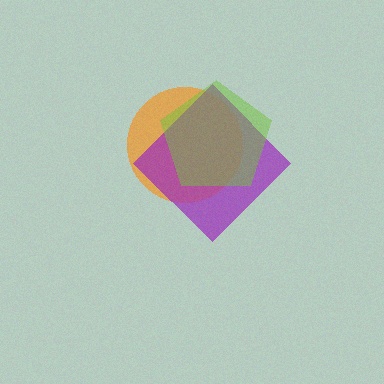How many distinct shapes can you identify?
There are 3 distinct shapes: an orange circle, a purple diamond, a lime pentagon.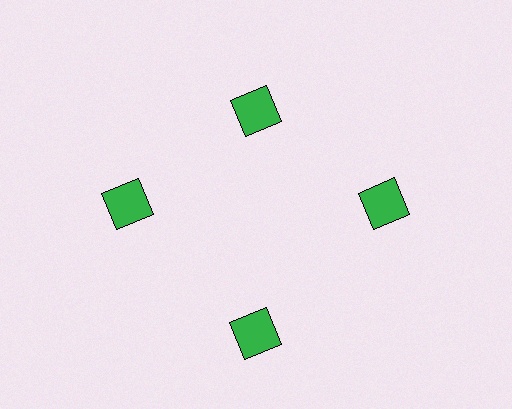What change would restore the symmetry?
The symmetry would be restored by moving it outward, back onto the ring so that all 4 squares sit at equal angles and equal distance from the center.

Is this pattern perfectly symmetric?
No. The 4 green squares are arranged in a ring, but one element near the 12 o'clock position is pulled inward toward the center, breaking the 4-fold rotational symmetry.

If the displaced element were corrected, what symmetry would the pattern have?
It would have 4-fold rotational symmetry — the pattern would map onto itself every 90 degrees.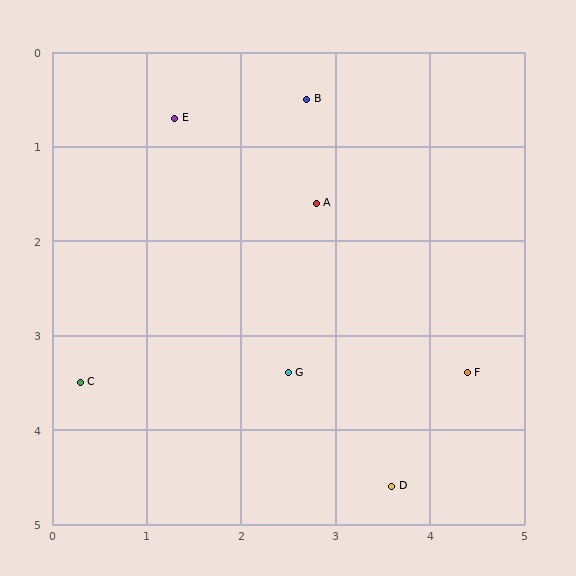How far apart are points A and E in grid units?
Points A and E are about 1.7 grid units apart.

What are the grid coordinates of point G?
Point G is at approximately (2.5, 3.4).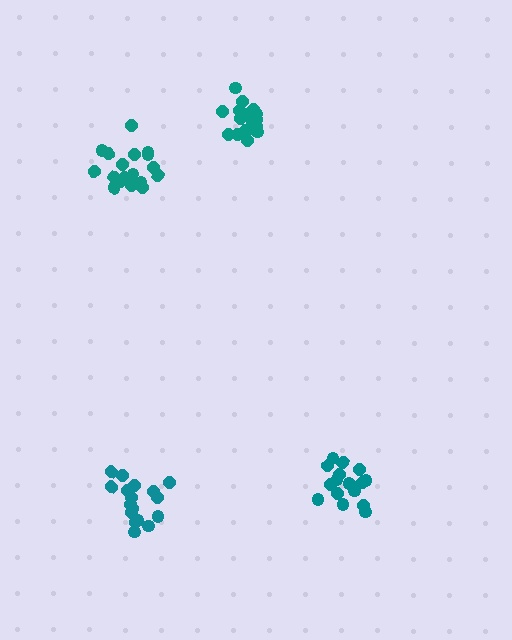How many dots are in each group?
Group 1: 17 dots, Group 2: 18 dots, Group 3: 17 dots, Group 4: 18 dots (70 total).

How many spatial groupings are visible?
There are 4 spatial groupings.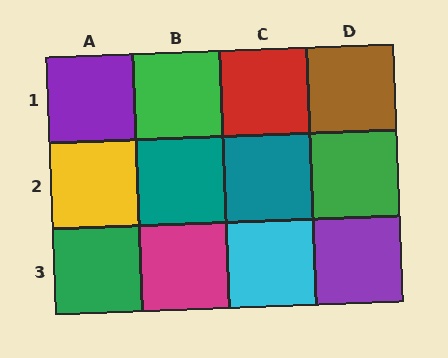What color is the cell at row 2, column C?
Teal.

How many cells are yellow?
1 cell is yellow.